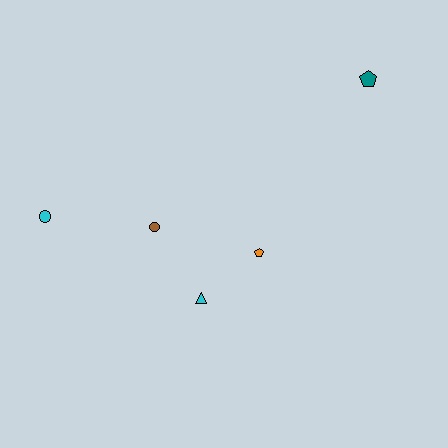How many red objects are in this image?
There are no red objects.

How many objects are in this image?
There are 5 objects.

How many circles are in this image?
There are 2 circles.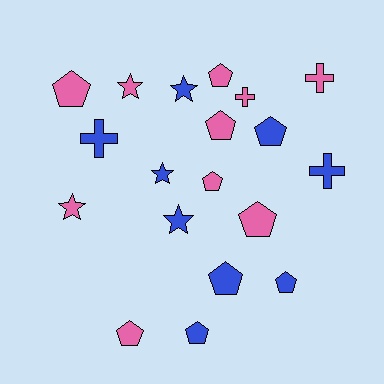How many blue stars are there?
There are 3 blue stars.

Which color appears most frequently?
Pink, with 10 objects.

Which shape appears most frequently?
Pentagon, with 10 objects.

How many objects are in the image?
There are 19 objects.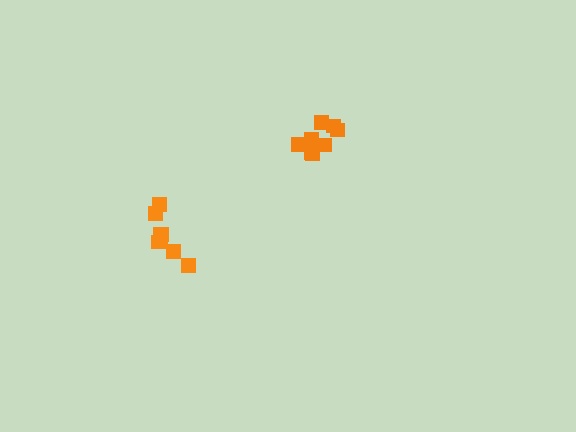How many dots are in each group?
Group 1: 8 dots, Group 2: 8 dots (16 total).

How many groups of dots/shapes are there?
There are 2 groups.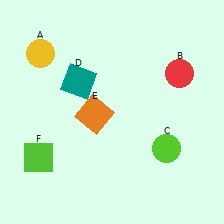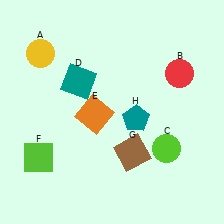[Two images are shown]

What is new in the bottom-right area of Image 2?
A teal pentagon (H) was added in the bottom-right area of Image 2.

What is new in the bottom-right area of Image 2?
A brown square (G) was added in the bottom-right area of Image 2.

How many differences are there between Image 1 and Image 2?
There are 2 differences between the two images.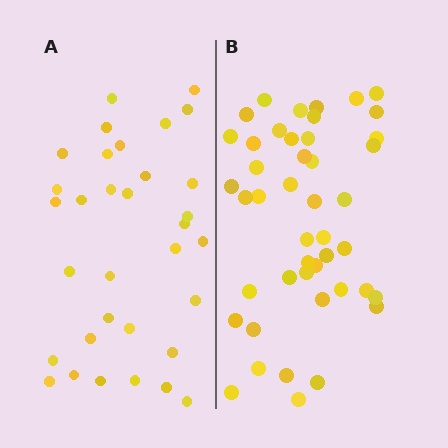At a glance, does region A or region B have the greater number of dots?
Region B (the right region) has more dots.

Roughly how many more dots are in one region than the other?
Region B has roughly 12 or so more dots than region A.